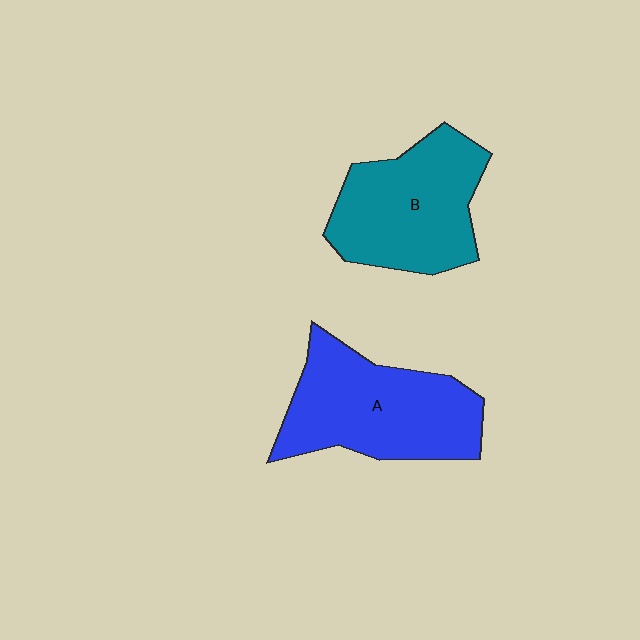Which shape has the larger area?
Shape A (blue).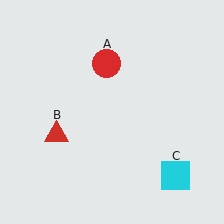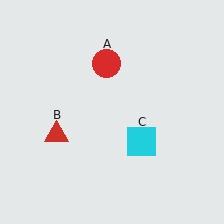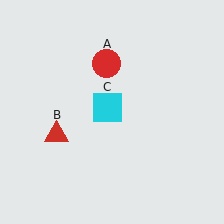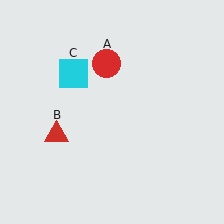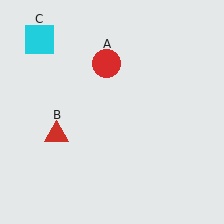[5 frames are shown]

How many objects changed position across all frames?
1 object changed position: cyan square (object C).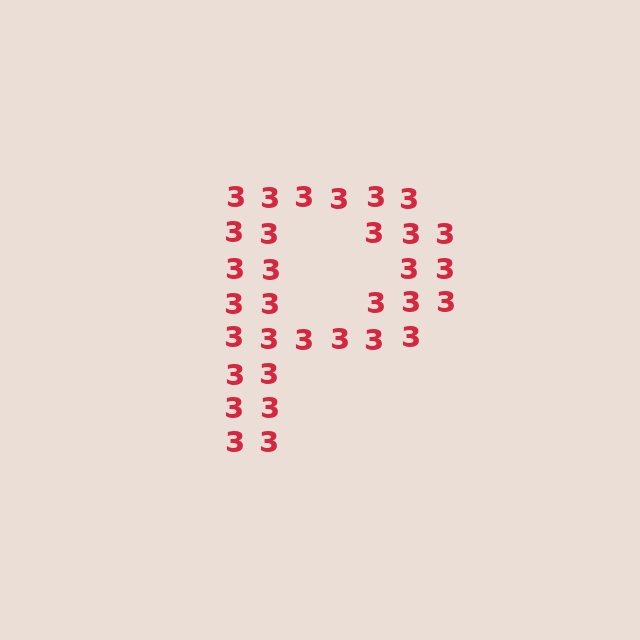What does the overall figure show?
The overall figure shows the letter P.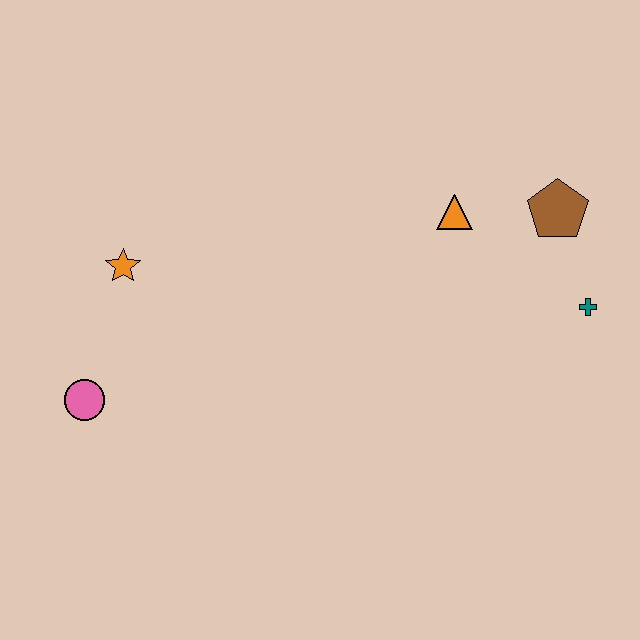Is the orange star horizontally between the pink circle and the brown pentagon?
Yes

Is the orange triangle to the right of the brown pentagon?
No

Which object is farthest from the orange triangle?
The pink circle is farthest from the orange triangle.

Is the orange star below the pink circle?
No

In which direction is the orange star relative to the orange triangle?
The orange star is to the left of the orange triangle.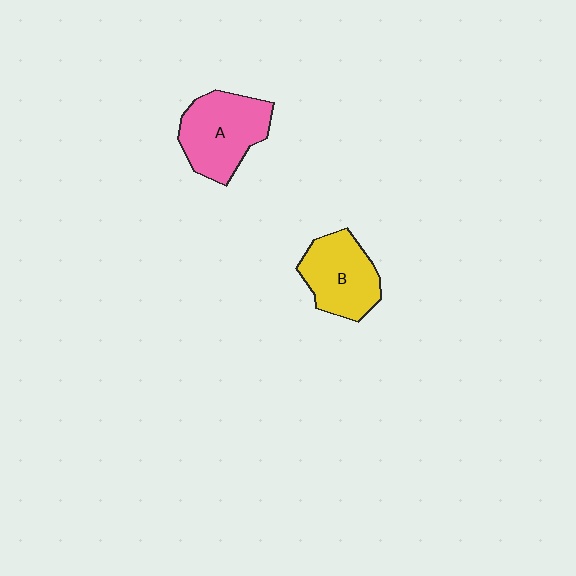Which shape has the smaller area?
Shape B (yellow).